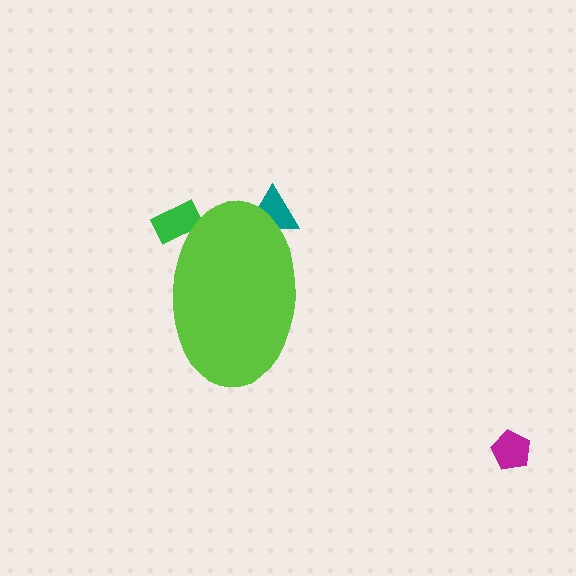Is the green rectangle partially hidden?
Yes, the green rectangle is partially hidden behind the lime ellipse.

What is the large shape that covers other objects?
A lime ellipse.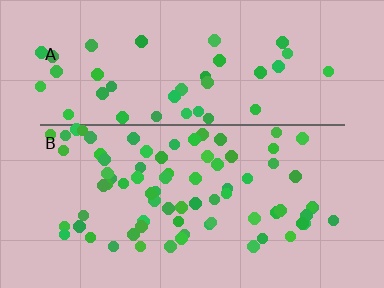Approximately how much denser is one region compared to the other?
Approximately 1.8× — region B over region A.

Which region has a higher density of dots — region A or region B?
B (the bottom).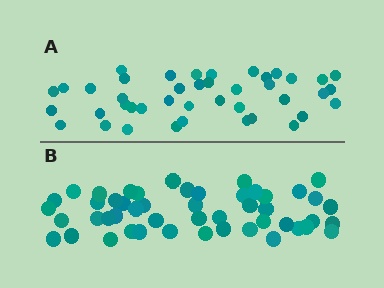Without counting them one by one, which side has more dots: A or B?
Region B (the bottom region) has more dots.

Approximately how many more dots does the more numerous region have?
Region B has roughly 8 or so more dots than region A.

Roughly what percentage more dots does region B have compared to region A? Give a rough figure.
About 15% more.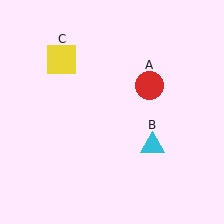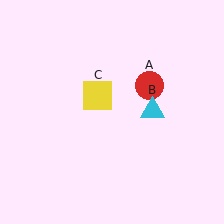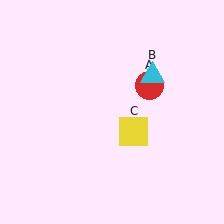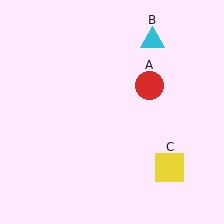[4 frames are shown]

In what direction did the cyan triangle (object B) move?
The cyan triangle (object B) moved up.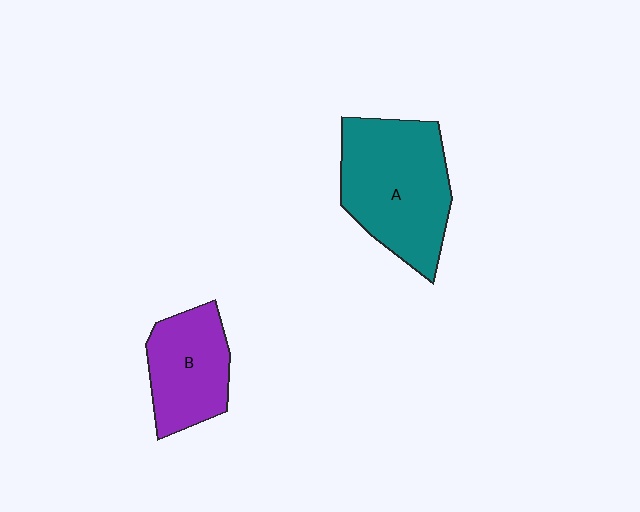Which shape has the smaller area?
Shape B (purple).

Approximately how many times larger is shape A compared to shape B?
Approximately 1.6 times.